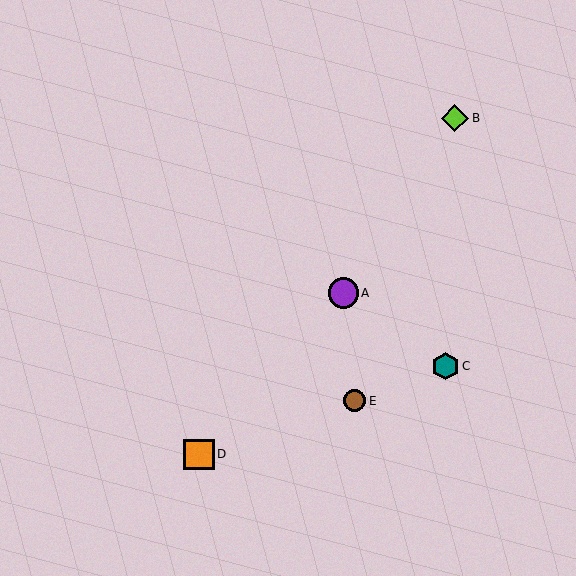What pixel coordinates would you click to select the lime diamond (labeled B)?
Click at (455, 118) to select the lime diamond B.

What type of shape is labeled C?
Shape C is a teal hexagon.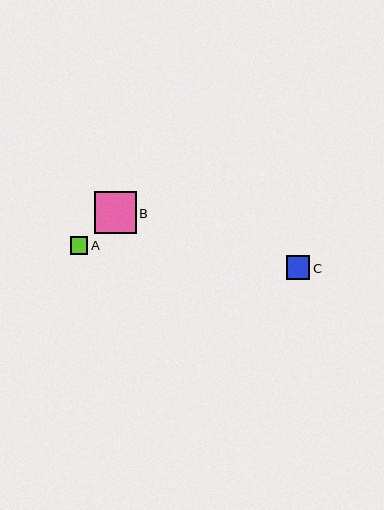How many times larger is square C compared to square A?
Square C is approximately 1.4 times the size of square A.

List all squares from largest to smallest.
From largest to smallest: B, C, A.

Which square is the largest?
Square B is the largest with a size of approximately 42 pixels.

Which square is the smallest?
Square A is the smallest with a size of approximately 17 pixels.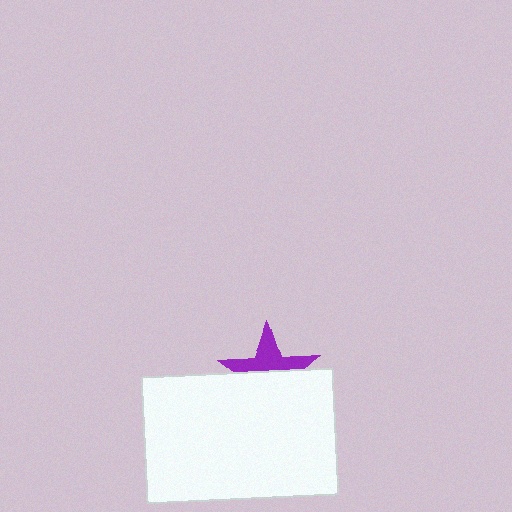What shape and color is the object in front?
The object in front is a white rectangle.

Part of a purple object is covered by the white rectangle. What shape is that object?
It is a star.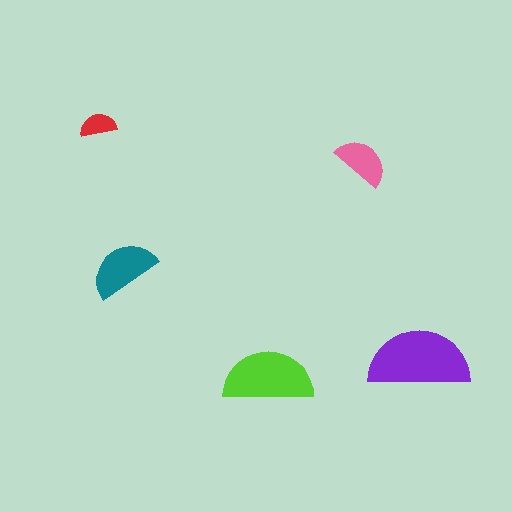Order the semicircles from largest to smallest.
the purple one, the lime one, the teal one, the pink one, the red one.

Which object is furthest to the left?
The red semicircle is leftmost.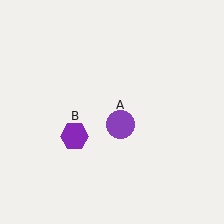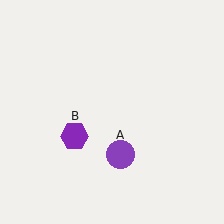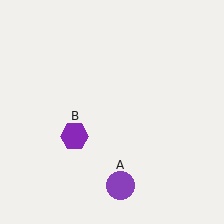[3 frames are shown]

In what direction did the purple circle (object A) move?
The purple circle (object A) moved down.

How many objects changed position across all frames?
1 object changed position: purple circle (object A).